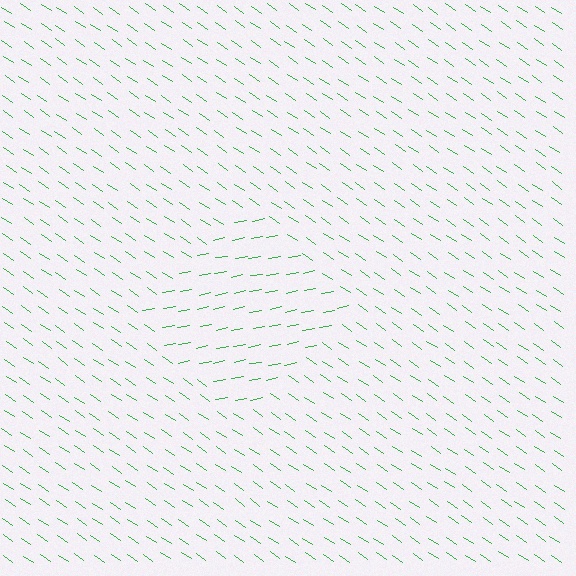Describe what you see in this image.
The image is filled with small green line segments. A diamond region in the image has lines oriented differently from the surrounding lines, creating a visible texture boundary.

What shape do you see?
I see a diamond.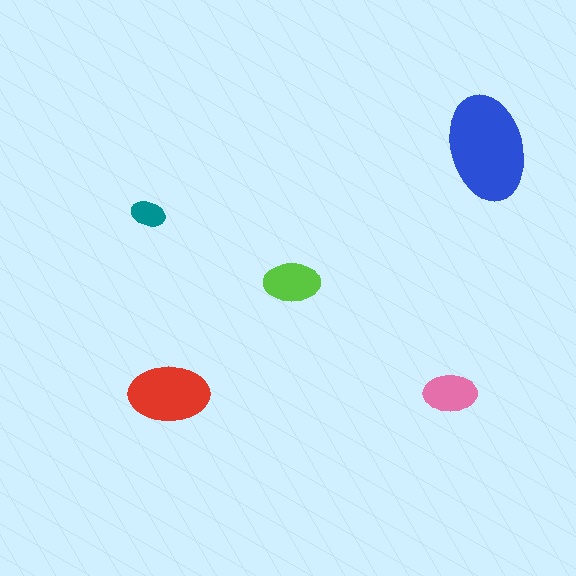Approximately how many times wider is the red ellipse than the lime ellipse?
About 1.5 times wider.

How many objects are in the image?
There are 5 objects in the image.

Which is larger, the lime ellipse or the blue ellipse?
The blue one.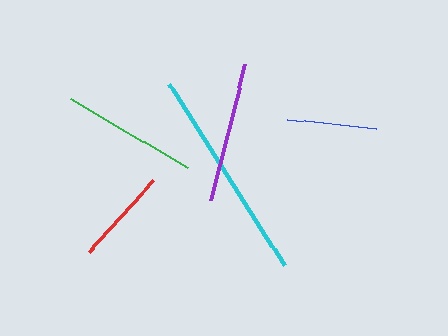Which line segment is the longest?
The cyan line is the longest at approximately 214 pixels.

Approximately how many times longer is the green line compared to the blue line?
The green line is approximately 1.5 times the length of the blue line.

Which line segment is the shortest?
The blue line is the shortest at approximately 90 pixels.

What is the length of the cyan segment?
The cyan segment is approximately 214 pixels long.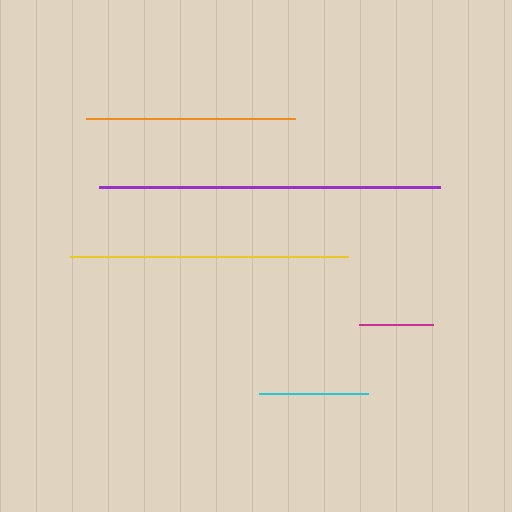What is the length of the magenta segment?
The magenta segment is approximately 74 pixels long.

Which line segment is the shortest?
The magenta line is the shortest at approximately 74 pixels.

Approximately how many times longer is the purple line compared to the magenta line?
The purple line is approximately 4.6 times the length of the magenta line.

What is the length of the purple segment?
The purple segment is approximately 341 pixels long.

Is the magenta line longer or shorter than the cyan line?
The cyan line is longer than the magenta line.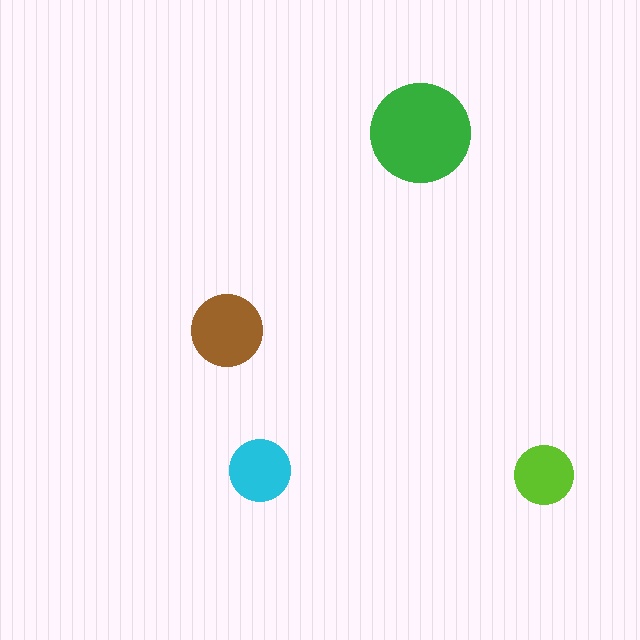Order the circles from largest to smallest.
the green one, the brown one, the cyan one, the lime one.